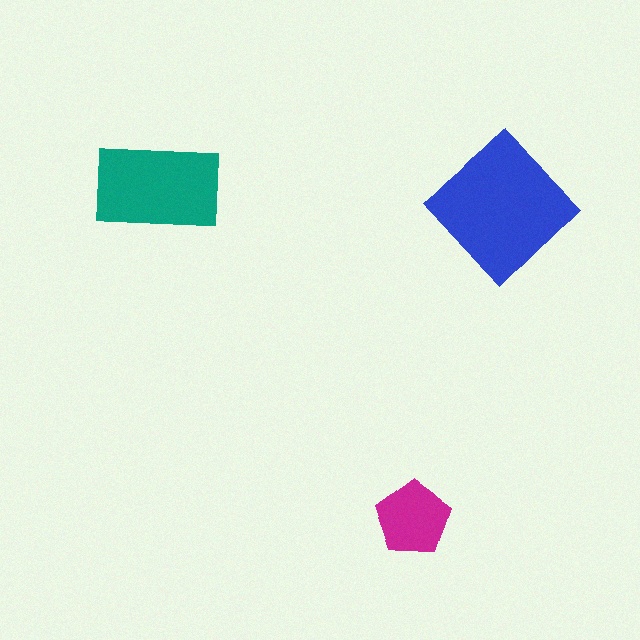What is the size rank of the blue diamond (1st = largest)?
1st.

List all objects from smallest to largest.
The magenta pentagon, the teal rectangle, the blue diamond.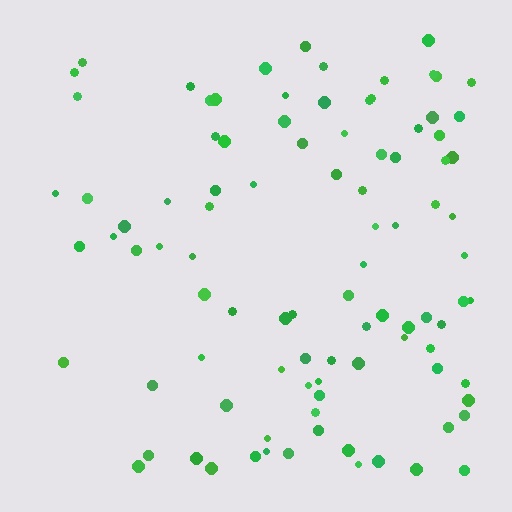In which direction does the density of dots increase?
From left to right, with the right side densest.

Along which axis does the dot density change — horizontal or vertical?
Horizontal.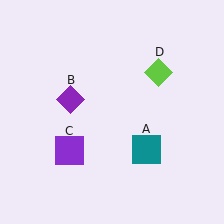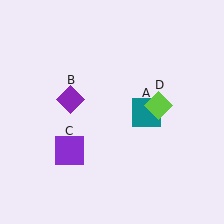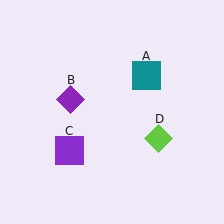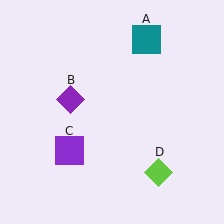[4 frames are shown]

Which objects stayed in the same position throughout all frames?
Purple diamond (object B) and purple square (object C) remained stationary.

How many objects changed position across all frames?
2 objects changed position: teal square (object A), lime diamond (object D).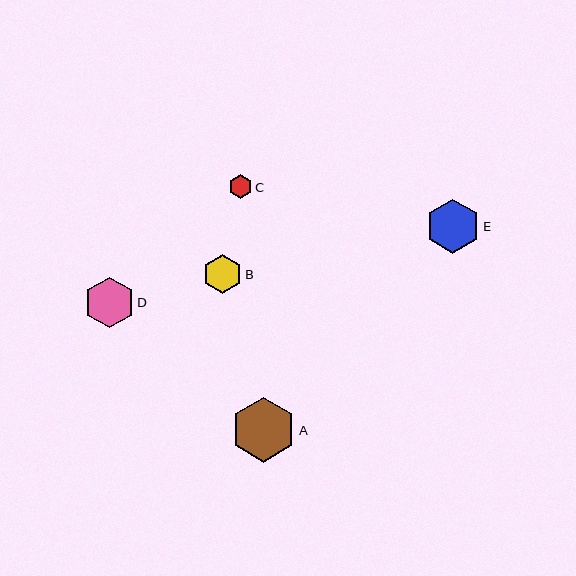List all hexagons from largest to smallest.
From largest to smallest: A, E, D, B, C.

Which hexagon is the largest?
Hexagon A is the largest with a size of approximately 65 pixels.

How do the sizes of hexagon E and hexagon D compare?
Hexagon E and hexagon D are approximately the same size.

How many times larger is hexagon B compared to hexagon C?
Hexagon B is approximately 1.6 times the size of hexagon C.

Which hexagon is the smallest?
Hexagon C is the smallest with a size of approximately 24 pixels.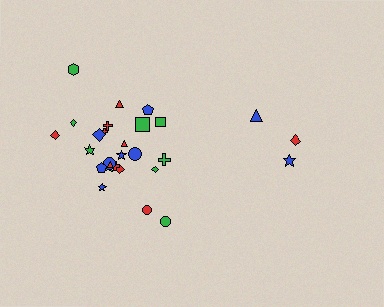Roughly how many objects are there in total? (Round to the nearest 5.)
Roughly 30 objects in total.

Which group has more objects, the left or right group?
The left group.